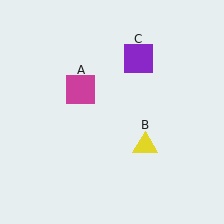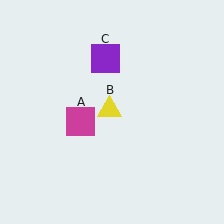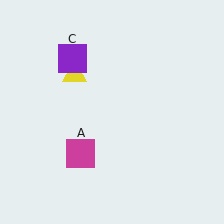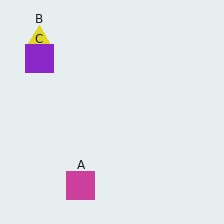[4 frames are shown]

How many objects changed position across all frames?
3 objects changed position: magenta square (object A), yellow triangle (object B), purple square (object C).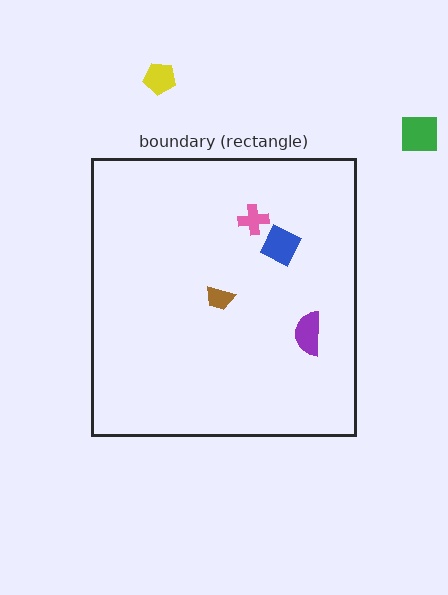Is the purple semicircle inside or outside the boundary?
Inside.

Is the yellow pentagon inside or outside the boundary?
Outside.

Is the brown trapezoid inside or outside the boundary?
Inside.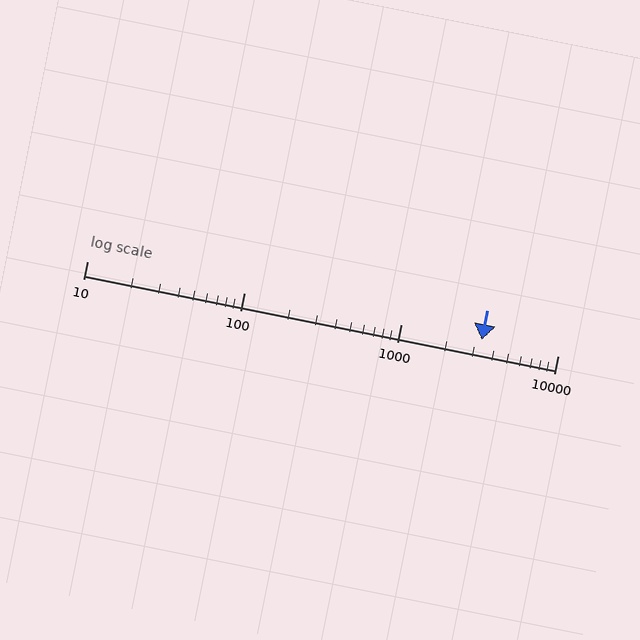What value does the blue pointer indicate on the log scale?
The pointer indicates approximately 3300.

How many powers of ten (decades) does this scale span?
The scale spans 3 decades, from 10 to 10000.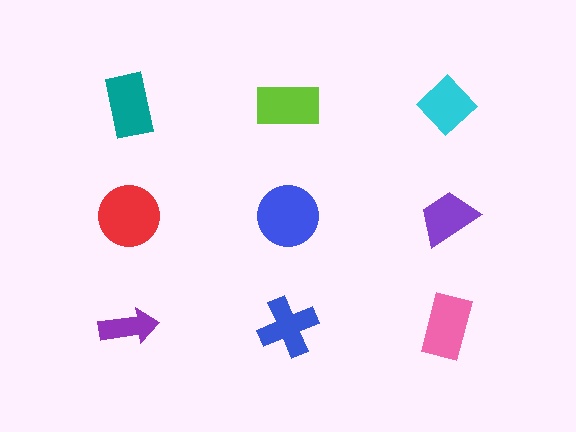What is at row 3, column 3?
A pink rectangle.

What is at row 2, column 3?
A purple trapezoid.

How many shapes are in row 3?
3 shapes.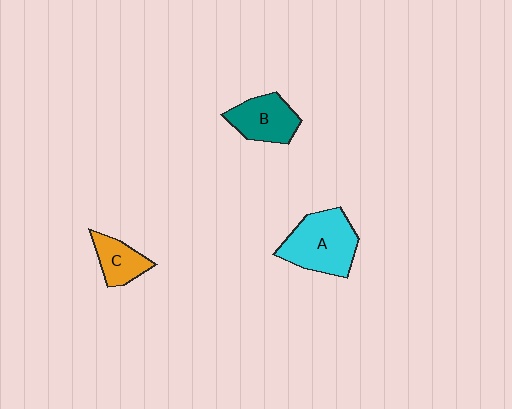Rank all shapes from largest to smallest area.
From largest to smallest: A (cyan), B (teal), C (orange).